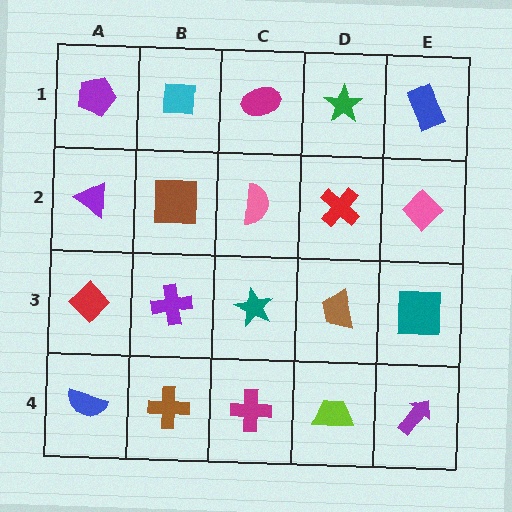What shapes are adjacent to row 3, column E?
A pink diamond (row 2, column E), a purple arrow (row 4, column E), a brown trapezoid (row 3, column D).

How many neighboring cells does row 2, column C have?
4.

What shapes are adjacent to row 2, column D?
A green star (row 1, column D), a brown trapezoid (row 3, column D), a pink semicircle (row 2, column C), a pink diamond (row 2, column E).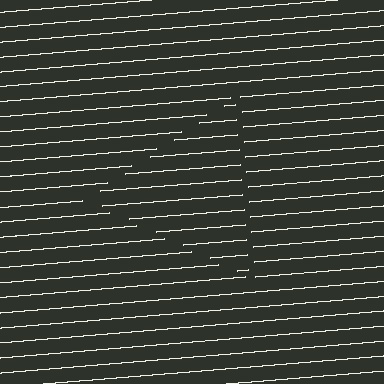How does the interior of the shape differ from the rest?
The interior of the shape contains the same grating, shifted by half a period — the contour is defined by the phase discontinuity where line-ends from the inner and outer gratings abut.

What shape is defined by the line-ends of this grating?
An illusory triangle. The interior of the shape contains the same grating, shifted by half a period — the contour is defined by the phase discontinuity where line-ends from the inner and outer gratings abut.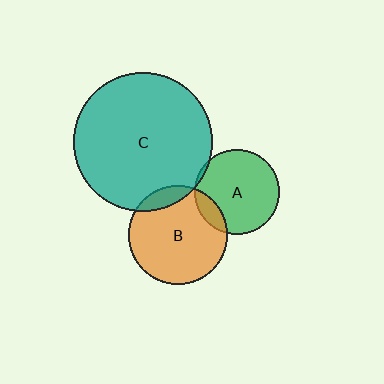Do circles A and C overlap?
Yes.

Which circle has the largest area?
Circle C (teal).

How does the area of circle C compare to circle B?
Approximately 2.0 times.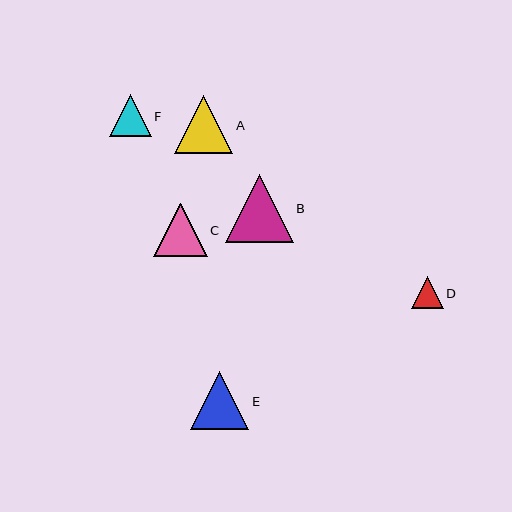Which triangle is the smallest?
Triangle D is the smallest with a size of approximately 32 pixels.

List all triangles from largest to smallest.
From largest to smallest: B, E, A, C, F, D.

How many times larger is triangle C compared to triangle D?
Triangle C is approximately 1.7 times the size of triangle D.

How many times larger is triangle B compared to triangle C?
Triangle B is approximately 1.3 times the size of triangle C.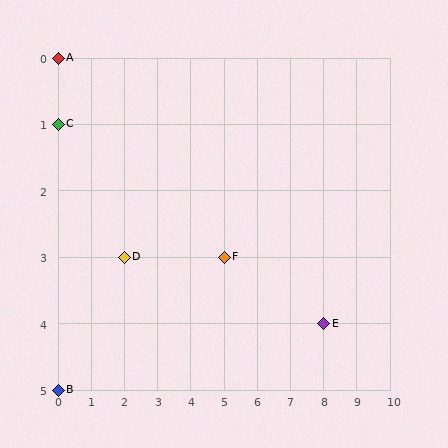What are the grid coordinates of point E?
Point E is at grid coordinates (8, 4).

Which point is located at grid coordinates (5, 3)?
Point F is at (5, 3).